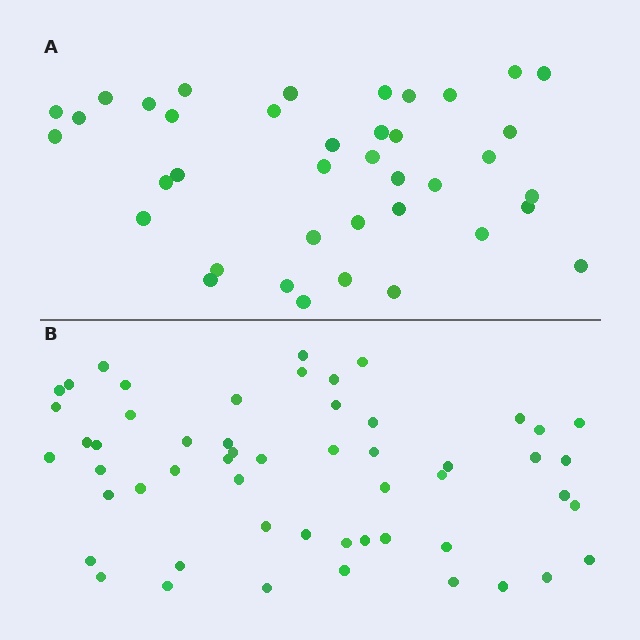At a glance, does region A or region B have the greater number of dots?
Region B (the bottom region) has more dots.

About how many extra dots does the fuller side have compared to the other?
Region B has approximately 15 more dots than region A.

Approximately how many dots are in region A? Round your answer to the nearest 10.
About 40 dots. (The exact count is 39, which rounds to 40.)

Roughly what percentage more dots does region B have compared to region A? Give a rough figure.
About 40% more.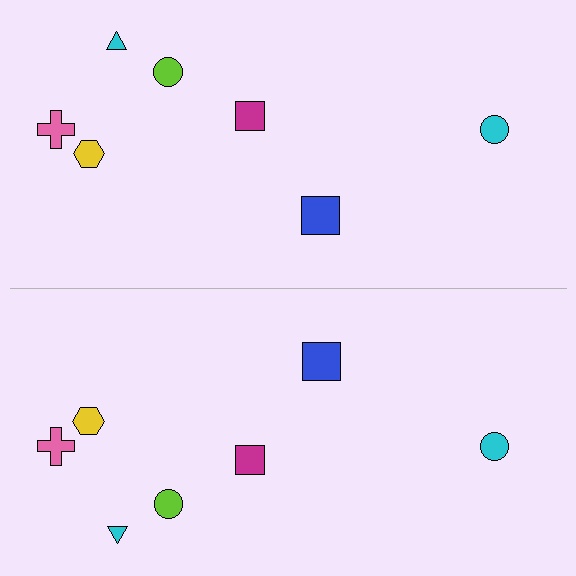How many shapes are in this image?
There are 14 shapes in this image.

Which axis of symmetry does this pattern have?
The pattern has a horizontal axis of symmetry running through the center of the image.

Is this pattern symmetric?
Yes, this pattern has bilateral (reflection) symmetry.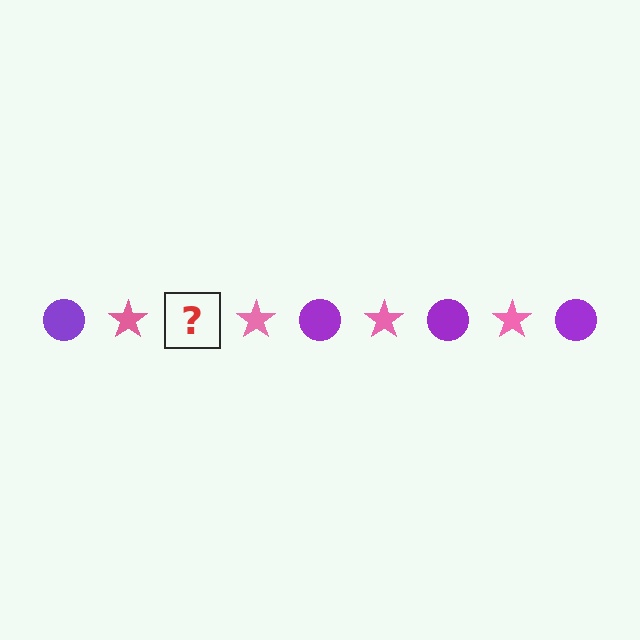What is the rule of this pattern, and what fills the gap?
The rule is that the pattern alternates between purple circle and pink star. The gap should be filled with a purple circle.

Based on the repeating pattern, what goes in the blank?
The blank should be a purple circle.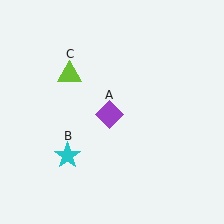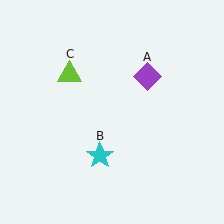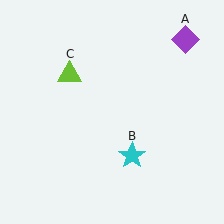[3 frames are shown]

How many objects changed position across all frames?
2 objects changed position: purple diamond (object A), cyan star (object B).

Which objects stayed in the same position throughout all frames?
Lime triangle (object C) remained stationary.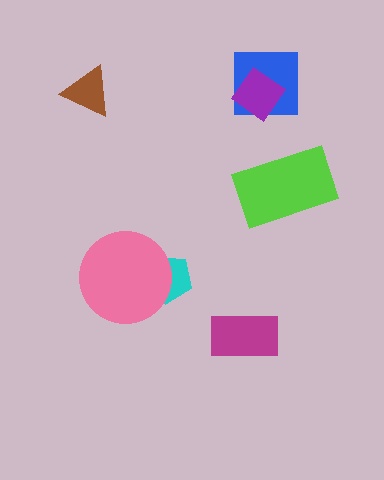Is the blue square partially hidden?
Yes, it is partially covered by another shape.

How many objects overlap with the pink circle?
1 object overlaps with the pink circle.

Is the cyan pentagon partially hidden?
Yes, it is partially covered by another shape.